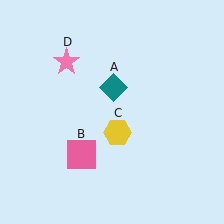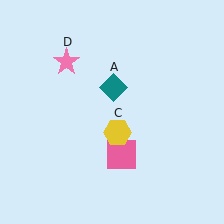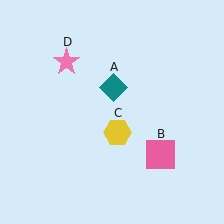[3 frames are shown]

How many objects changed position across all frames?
1 object changed position: pink square (object B).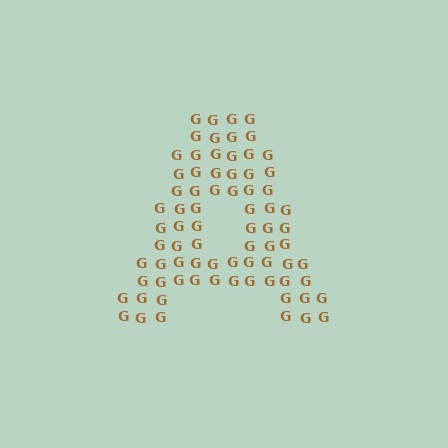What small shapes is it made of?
It is made of small letter G's.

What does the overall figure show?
The overall figure shows the letter A.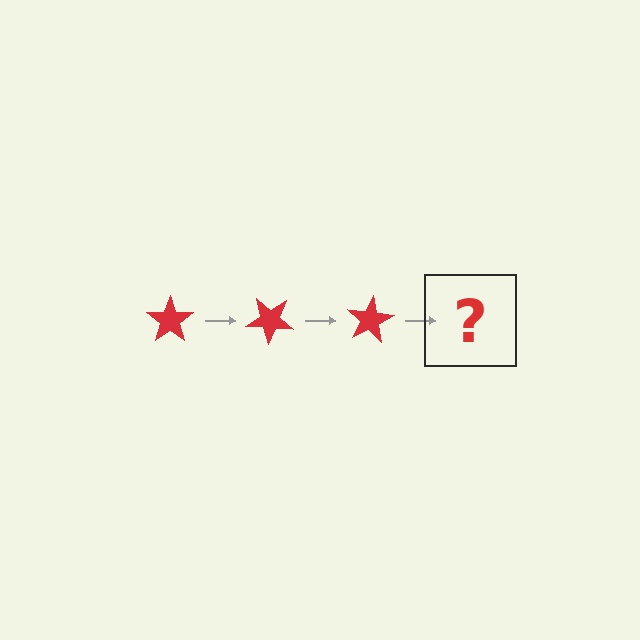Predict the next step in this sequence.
The next step is a red star rotated 120 degrees.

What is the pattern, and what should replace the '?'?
The pattern is that the star rotates 40 degrees each step. The '?' should be a red star rotated 120 degrees.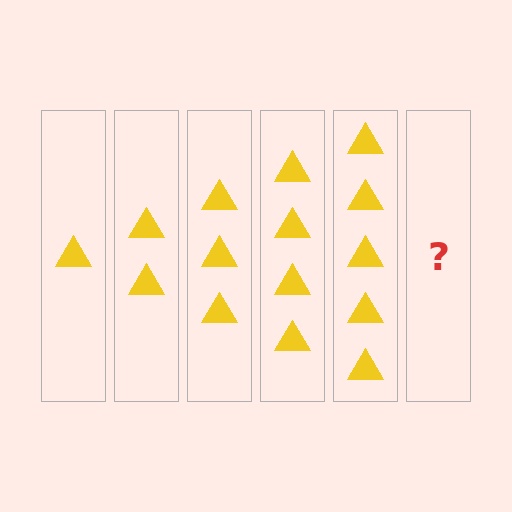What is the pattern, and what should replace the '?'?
The pattern is that each step adds one more triangle. The '?' should be 6 triangles.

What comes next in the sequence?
The next element should be 6 triangles.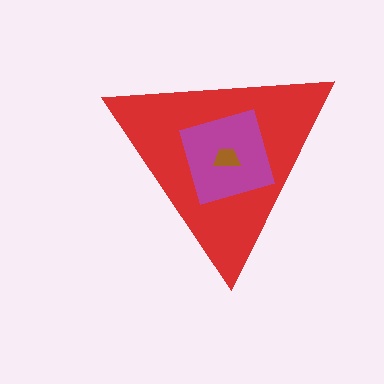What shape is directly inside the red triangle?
The magenta diamond.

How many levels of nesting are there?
3.